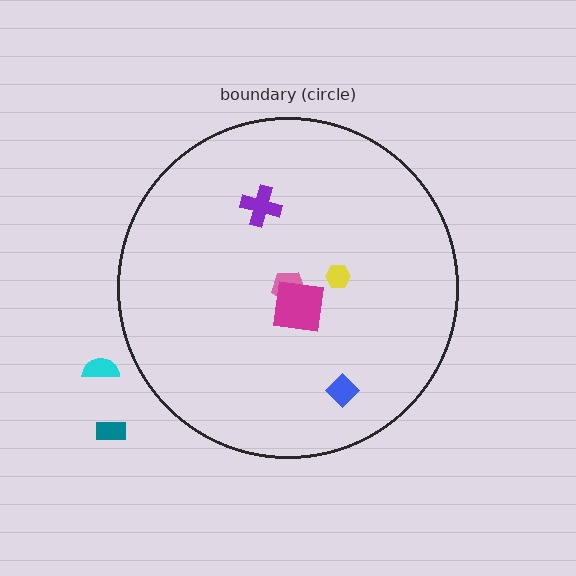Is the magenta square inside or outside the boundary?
Inside.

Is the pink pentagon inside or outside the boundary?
Inside.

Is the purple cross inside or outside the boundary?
Inside.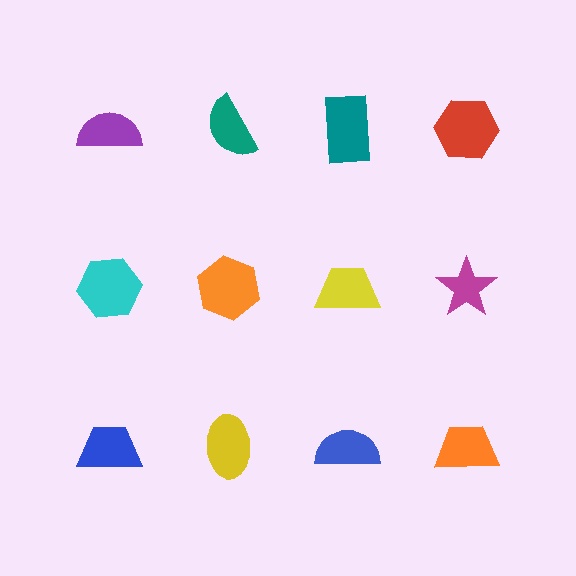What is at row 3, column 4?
An orange trapezoid.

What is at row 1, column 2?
A teal semicircle.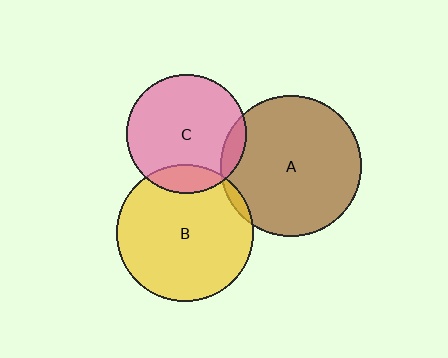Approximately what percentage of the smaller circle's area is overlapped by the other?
Approximately 10%.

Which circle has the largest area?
Circle A (brown).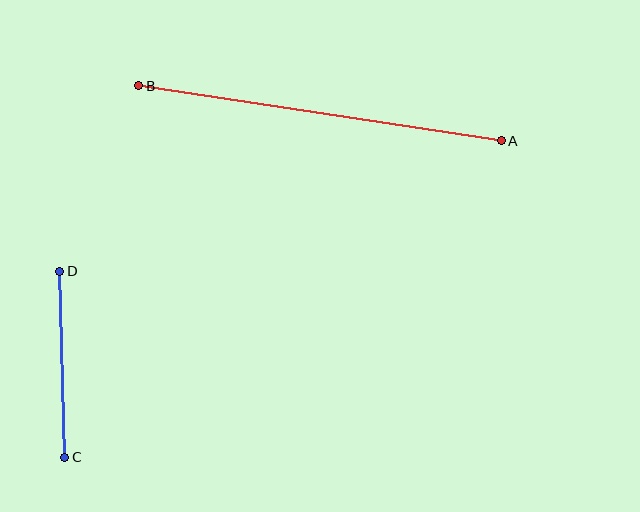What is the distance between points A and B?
The distance is approximately 366 pixels.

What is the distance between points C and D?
The distance is approximately 186 pixels.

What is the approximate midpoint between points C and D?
The midpoint is at approximately (62, 364) pixels.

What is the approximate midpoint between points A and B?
The midpoint is at approximately (320, 113) pixels.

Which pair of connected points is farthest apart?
Points A and B are farthest apart.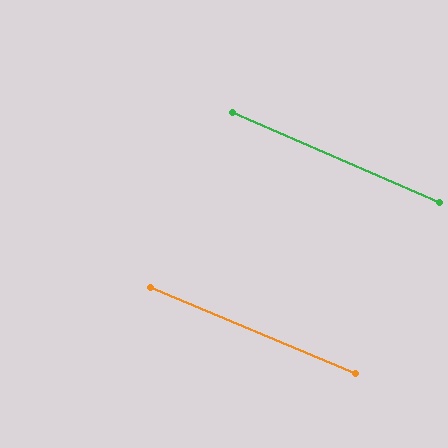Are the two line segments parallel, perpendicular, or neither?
Parallel — their directions differ by only 0.8°.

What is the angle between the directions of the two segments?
Approximately 1 degree.